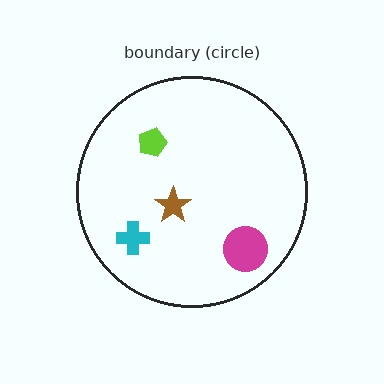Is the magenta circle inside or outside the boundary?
Inside.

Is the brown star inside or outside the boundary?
Inside.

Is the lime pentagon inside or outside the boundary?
Inside.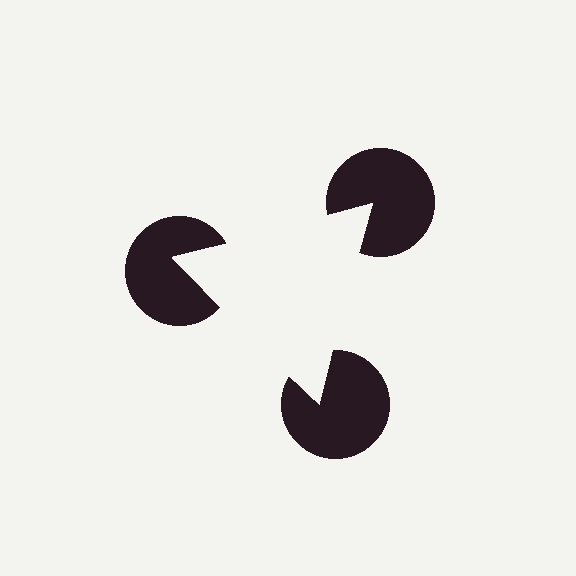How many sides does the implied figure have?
3 sides.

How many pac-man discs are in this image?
There are 3 — one at each vertex of the illusory triangle.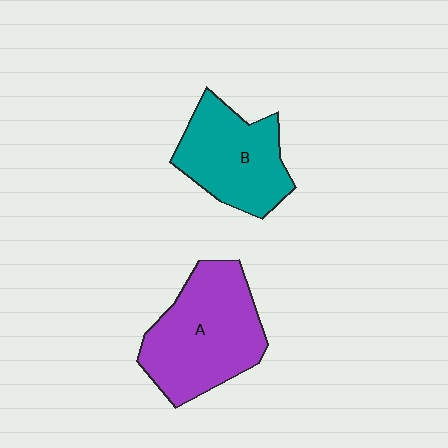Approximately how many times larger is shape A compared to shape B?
Approximately 1.3 times.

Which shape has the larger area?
Shape A (purple).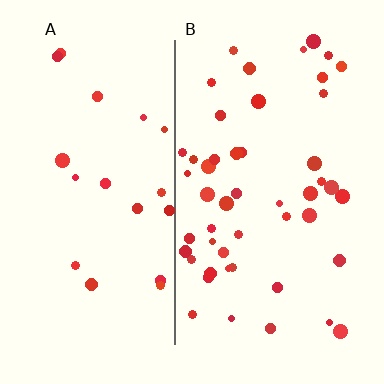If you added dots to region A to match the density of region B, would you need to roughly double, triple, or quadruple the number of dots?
Approximately double.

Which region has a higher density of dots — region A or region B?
B (the right).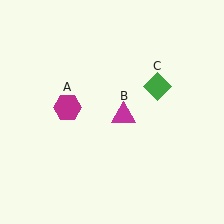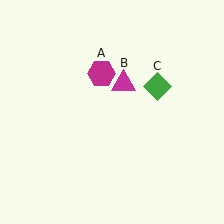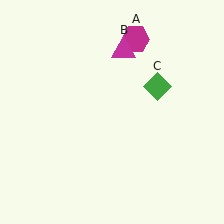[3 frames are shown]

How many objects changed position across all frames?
2 objects changed position: magenta hexagon (object A), magenta triangle (object B).